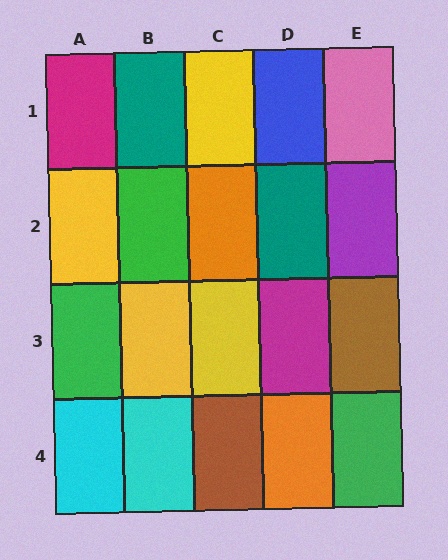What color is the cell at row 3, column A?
Green.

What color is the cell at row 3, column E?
Brown.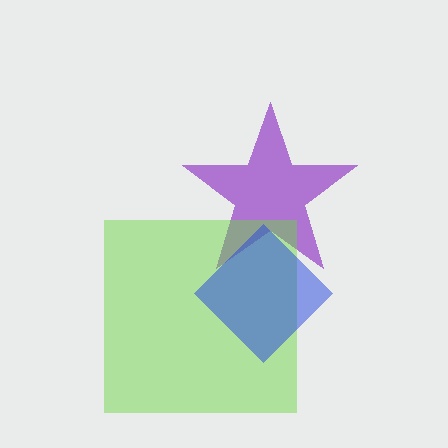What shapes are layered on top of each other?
The layered shapes are: a purple star, a lime square, a blue diamond.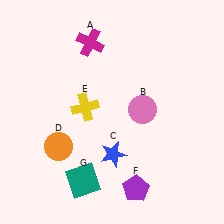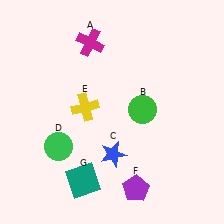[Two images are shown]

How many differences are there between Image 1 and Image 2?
There are 2 differences between the two images.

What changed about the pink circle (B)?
In Image 1, B is pink. In Image 2, it changed to green.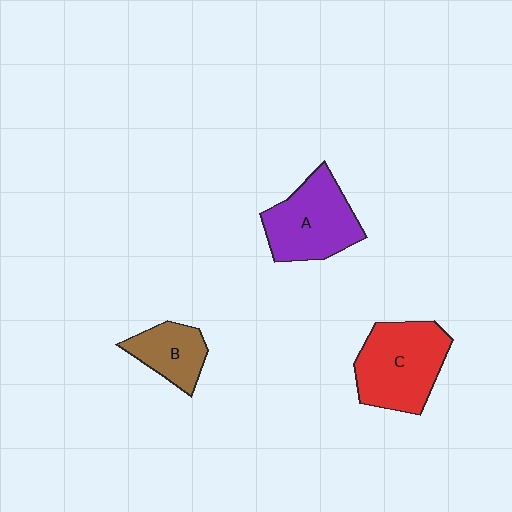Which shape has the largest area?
Shape C (red).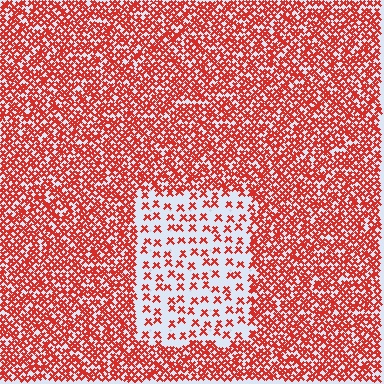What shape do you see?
I see a rectangle.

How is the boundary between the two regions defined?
The boundary is defined by a change in element density (approximately 3.0x ratio). All elements are the same color, size, and shape.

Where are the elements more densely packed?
The elements are more densely packed outside the rectangle boundary.